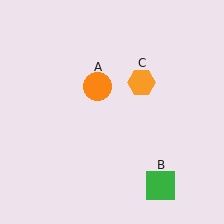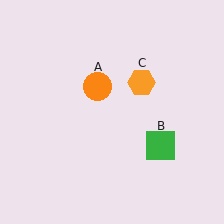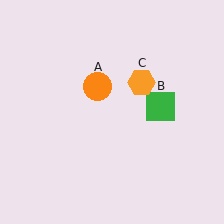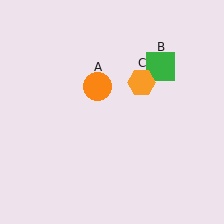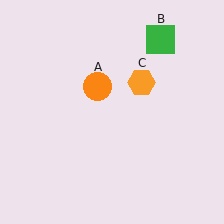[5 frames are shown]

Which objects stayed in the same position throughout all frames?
Orange circle (object A) and orange hexagon (object C) remained stationary.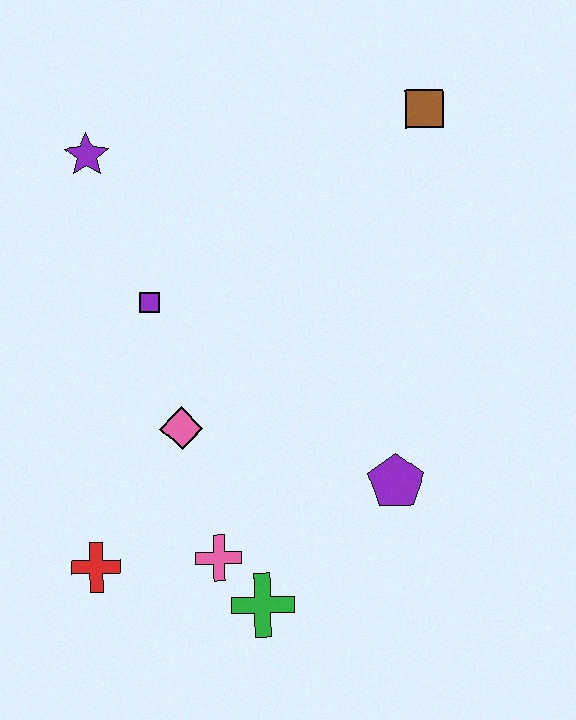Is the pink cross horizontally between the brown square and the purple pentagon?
No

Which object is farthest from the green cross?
The brown square is farthest from the green cross.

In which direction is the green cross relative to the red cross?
The green cross is to the right of the red cross.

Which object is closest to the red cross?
The pink cross is closest to the red cross.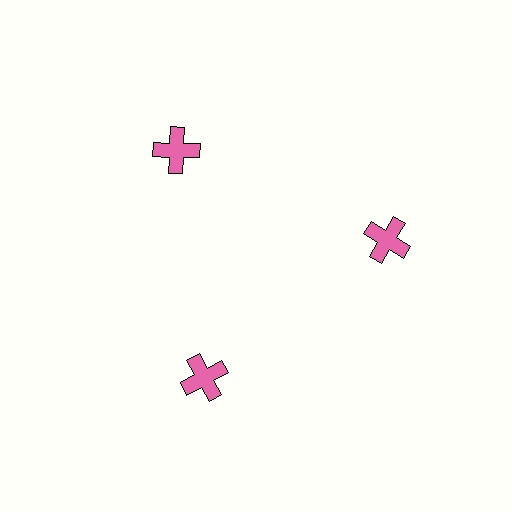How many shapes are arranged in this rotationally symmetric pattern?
There are 3 shapes, arranged in 3 groups of 1.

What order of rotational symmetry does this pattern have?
This pattern has 3-fold rotational symmetry.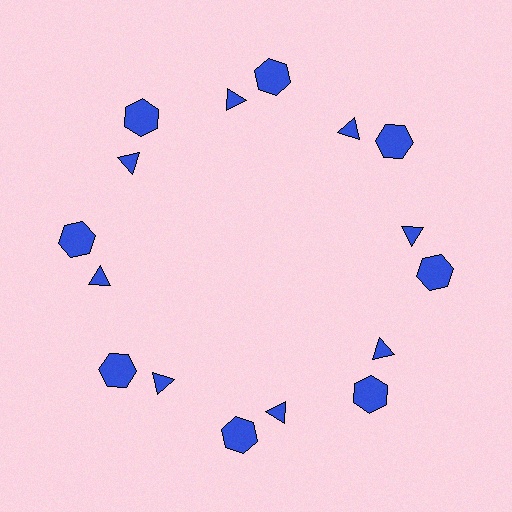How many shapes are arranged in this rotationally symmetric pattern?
There are 16 shapes, arranged in 8 groups of 2.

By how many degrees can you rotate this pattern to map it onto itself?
The pattern maps onto itself every 45 degrees of rotation.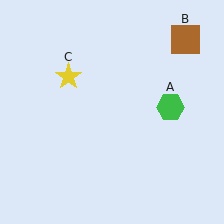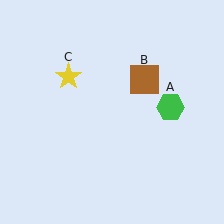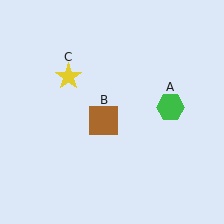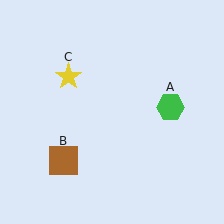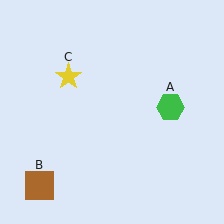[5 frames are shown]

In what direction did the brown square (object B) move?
The brown square (object B) moved down and to the left.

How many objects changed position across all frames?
1 object changed position: brown square (object B).